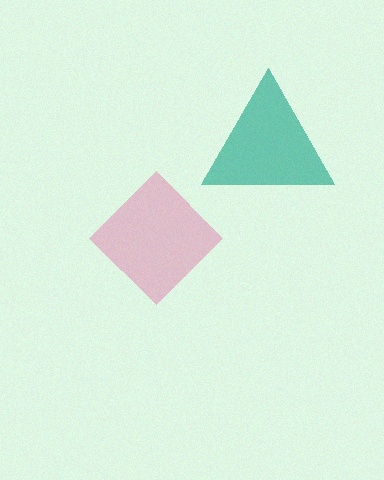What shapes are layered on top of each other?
The layered shapes are: a pink diamond, a teal triangle.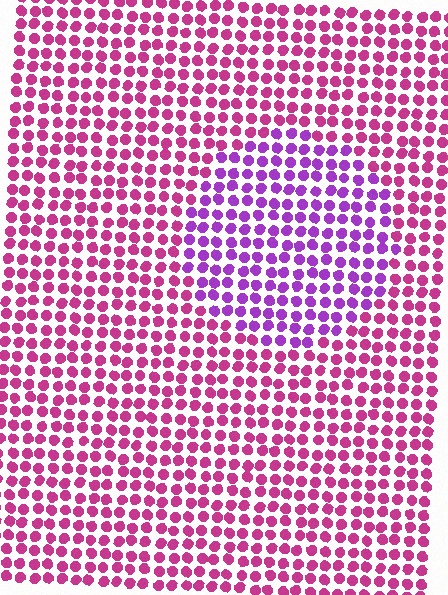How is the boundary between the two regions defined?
The boundary is defined purely by a slight shift in hue (about 38 degrees). Spacing, size, and orientation are identical on both sides.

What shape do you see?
I see a circle.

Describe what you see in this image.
The image is filled with small magenta elements in a uniform arrangement. A circle-shaped region is visible where the elements are tinted to a slightly different hue, forming a subtle color boundary.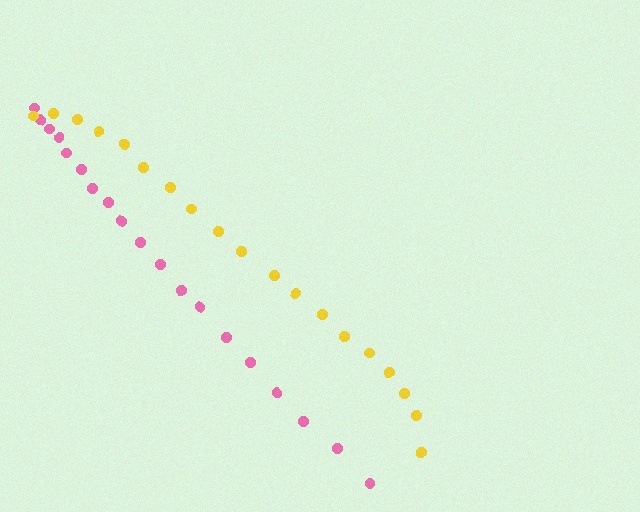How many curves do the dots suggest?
There are 2 distinct paths.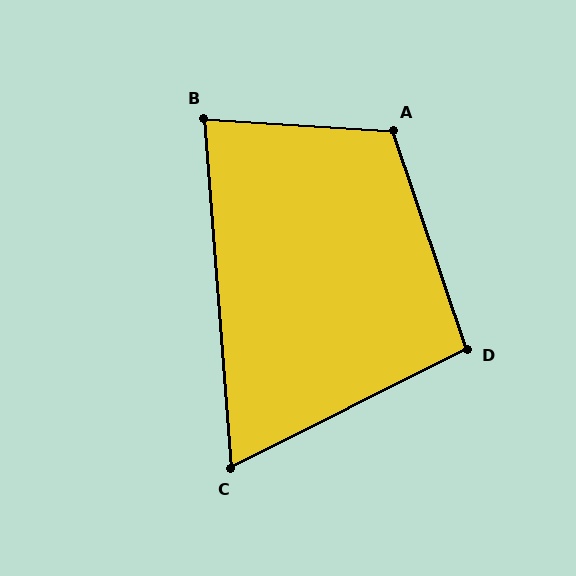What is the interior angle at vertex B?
Approximately 82 degrees (acute).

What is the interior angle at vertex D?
Approximately 98 degrees (obtuse).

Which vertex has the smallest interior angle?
C, at approximately 68 degrees.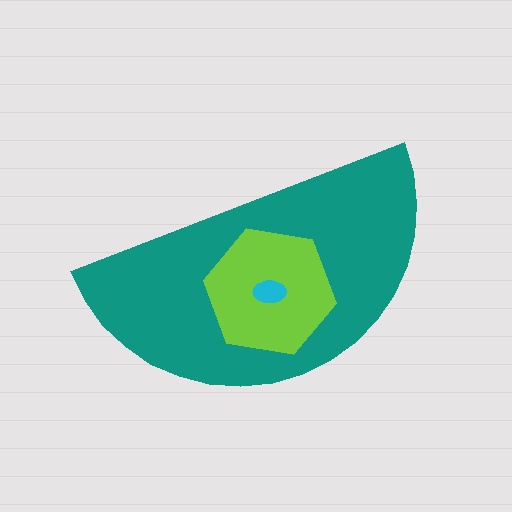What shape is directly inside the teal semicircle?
The lime hexagon.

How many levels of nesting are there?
3.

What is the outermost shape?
The teal semicircle.